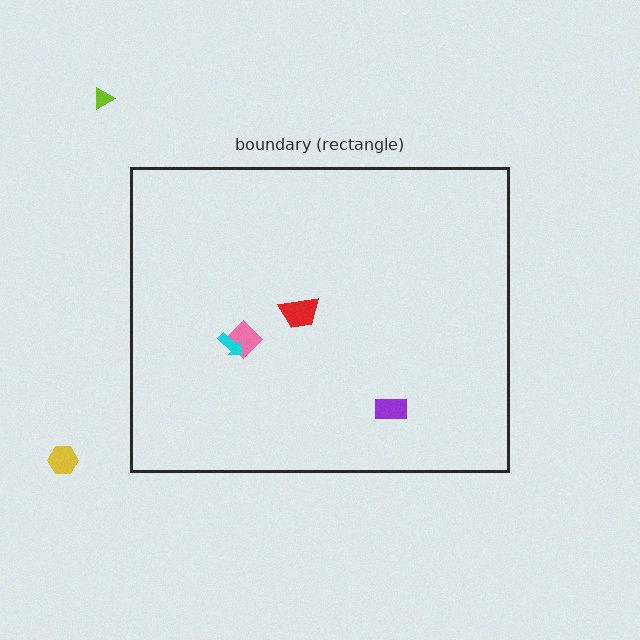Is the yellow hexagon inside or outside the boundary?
Outside.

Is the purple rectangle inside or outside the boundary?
Inside.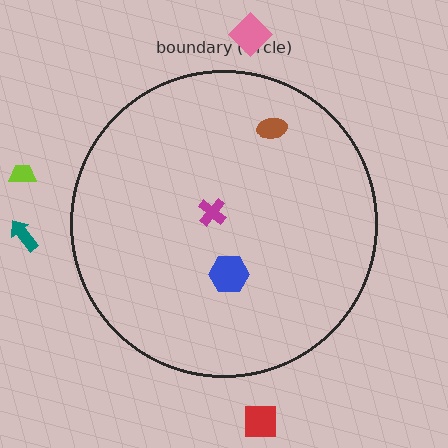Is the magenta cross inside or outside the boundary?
Inside.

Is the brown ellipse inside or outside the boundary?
Inside.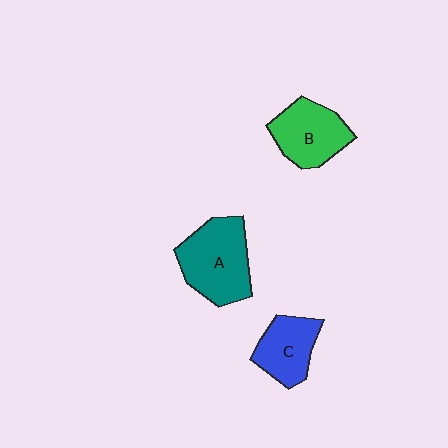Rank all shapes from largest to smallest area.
From largest to smallest: A (teal), B (green), C (blue).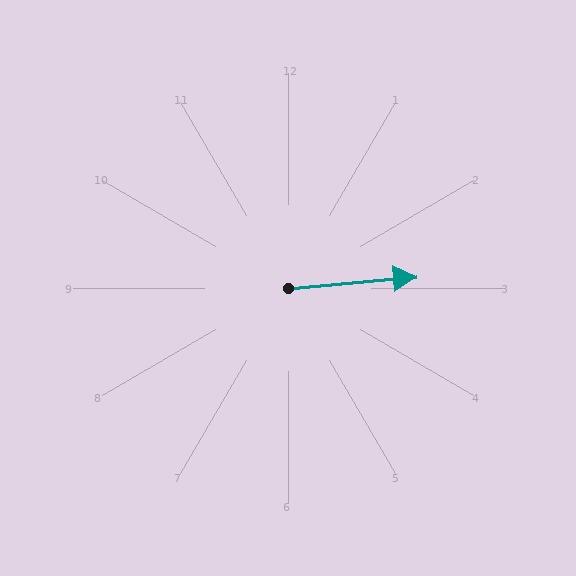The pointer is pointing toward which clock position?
Roughly 3 o'clock.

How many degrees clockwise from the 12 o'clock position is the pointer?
Approximately 85 degrees.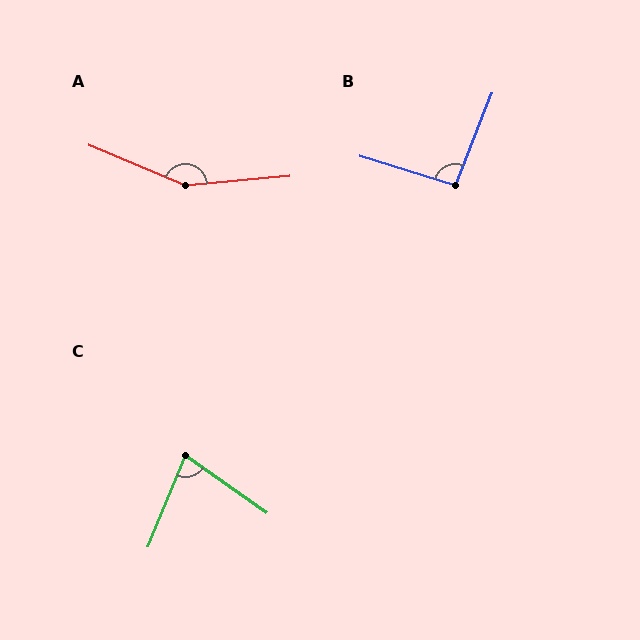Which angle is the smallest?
C, at approximately 77 degrees.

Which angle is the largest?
A, at approximately 152 degrees.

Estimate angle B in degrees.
Approximately 94 degrees.